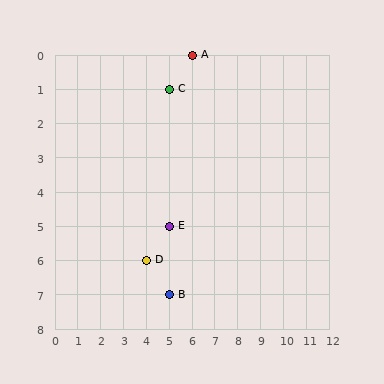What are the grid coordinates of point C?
Point C is at grid coordinates (5, 1).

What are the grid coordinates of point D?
Point D is at grid coordinates (4, 6).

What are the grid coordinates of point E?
Point E is at grid coordinates (5, 5).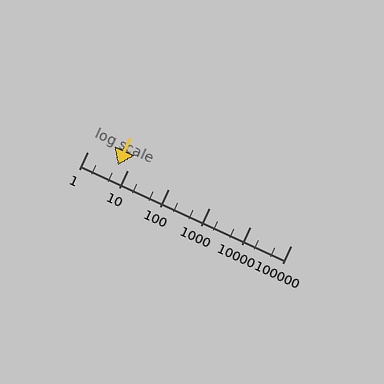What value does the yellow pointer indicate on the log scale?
The pointer indicates approximately 5.6.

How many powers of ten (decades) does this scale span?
The scale spans 5 decades, from 1 to 100000.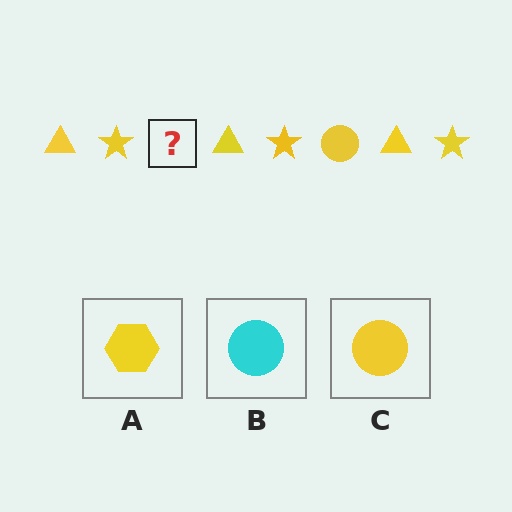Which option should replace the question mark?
Option C.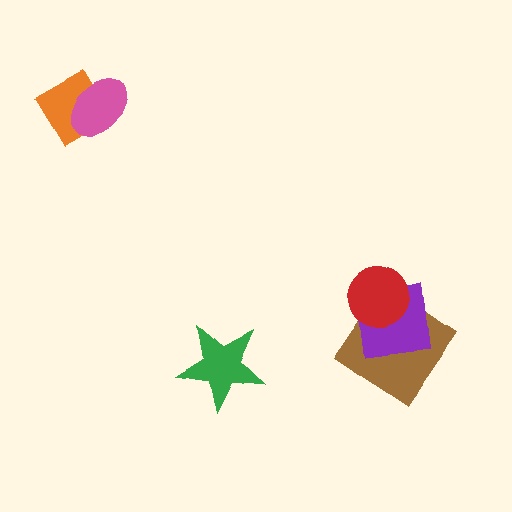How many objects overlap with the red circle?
2 objects overlap with the red circle.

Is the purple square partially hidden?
Yes, it is partially covered by another shape.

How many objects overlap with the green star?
0 objects overlap with the green star.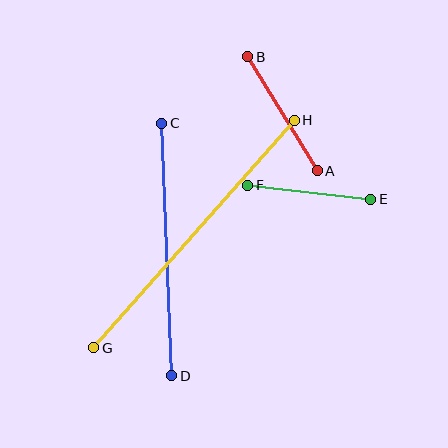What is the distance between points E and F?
The distance is approximately 124 pixels.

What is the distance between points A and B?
The distance is approximately 134 pixels.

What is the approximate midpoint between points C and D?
The midpoint is at approximately (167, 250) pixels.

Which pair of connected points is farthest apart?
Points G and H are farthest apart.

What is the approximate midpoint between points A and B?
The midpoint is at approximately (283, 114) pixels.